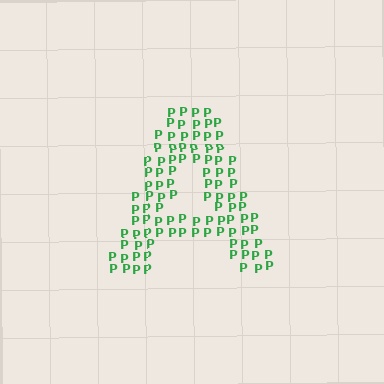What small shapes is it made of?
It is made of small letter P's.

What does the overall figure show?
The overall figure shows the letter A.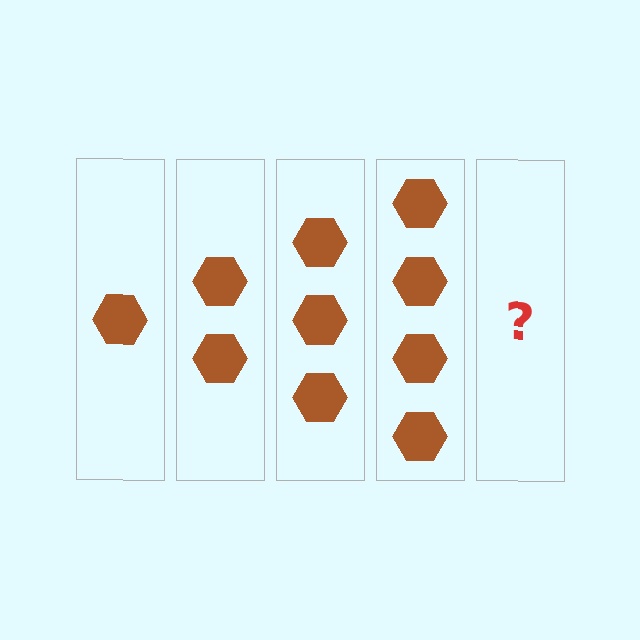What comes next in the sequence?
The next element should be 5 hexagons.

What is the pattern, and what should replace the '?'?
The pattern is that each step adds one more hexagon. The '?' should be 5 hexagons.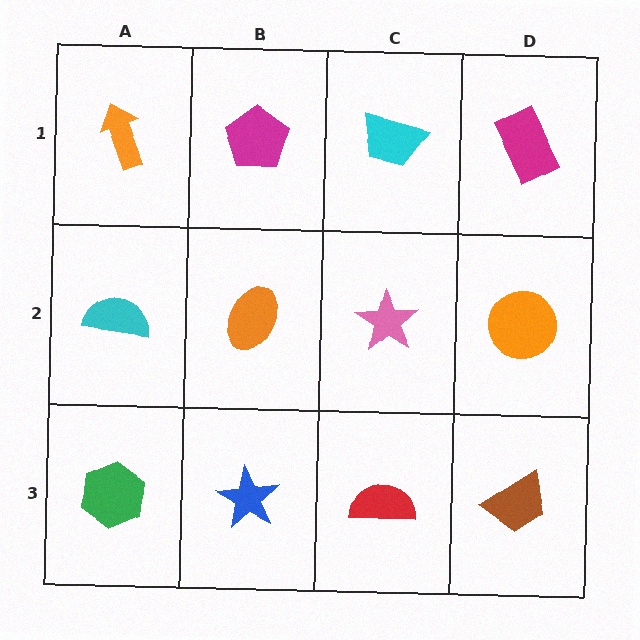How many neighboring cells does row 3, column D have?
2.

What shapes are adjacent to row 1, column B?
An orange ellipse (row 2, column B), an orange arrow (row 1, column A), a cyan trapezoid (row 1, column C).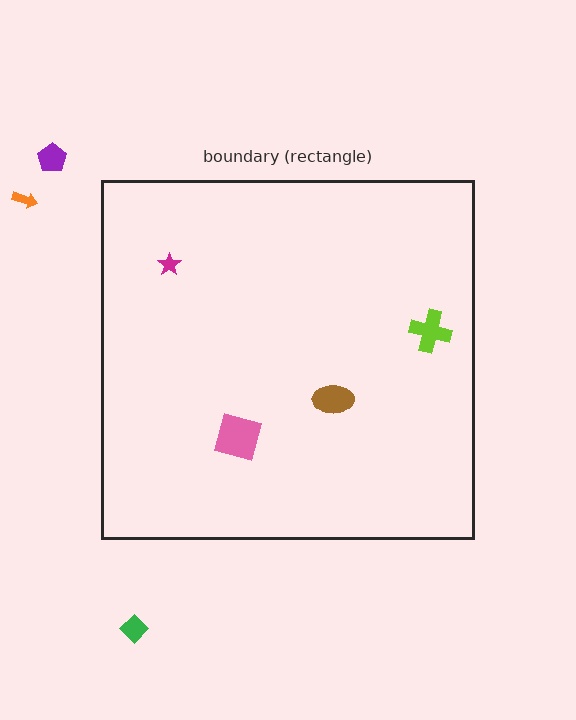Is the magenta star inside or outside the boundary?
Inside.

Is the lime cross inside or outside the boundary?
Inside.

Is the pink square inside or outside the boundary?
Inside.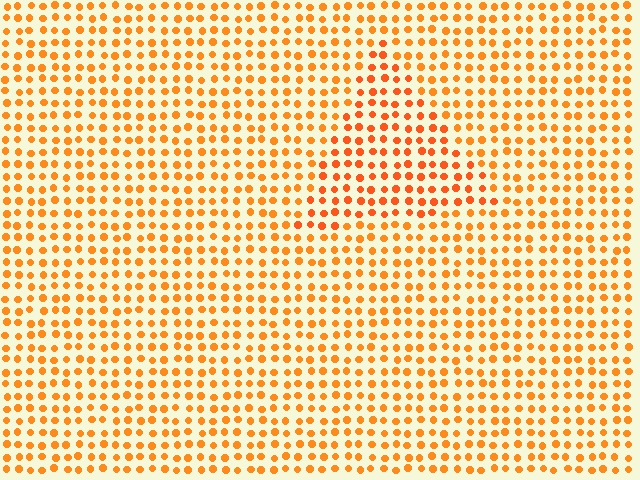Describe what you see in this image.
The image is filled with small orange elements in a uniform arrangement. A triangle-shaped region is visible where the elements are tinted to a slightly different hue, forming a subtle color boundary.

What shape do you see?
I see a triangle.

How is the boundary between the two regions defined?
The boundary is defined purely by a slight shift in hue (about 14 degrees). Spacing, size, and orientation are identical on both sides.